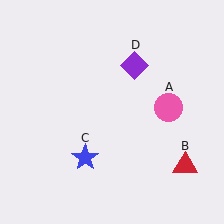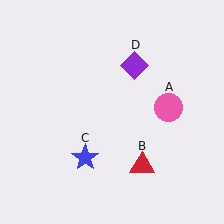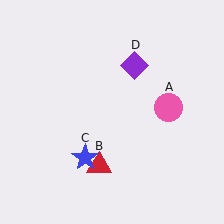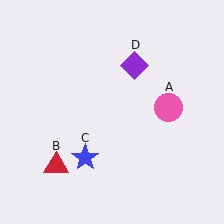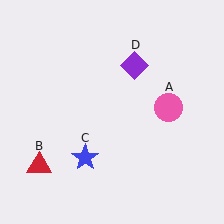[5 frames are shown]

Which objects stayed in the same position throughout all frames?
Pink circle (object A) and blue star (object C) and purple diamond (object D) remained stationary.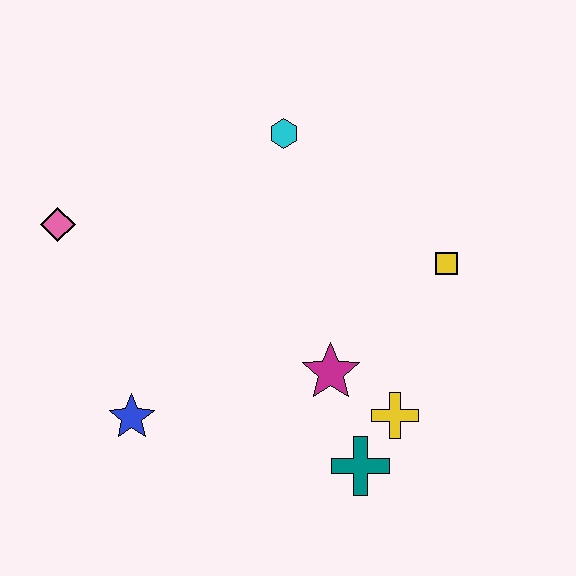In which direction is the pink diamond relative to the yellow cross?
The pink diamond is to the left of the yellow cross.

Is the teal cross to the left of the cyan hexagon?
No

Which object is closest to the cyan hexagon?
The yellow square is closest to the cyan hexagon.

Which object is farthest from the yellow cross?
The pink diamond is farthest from the yellow cross.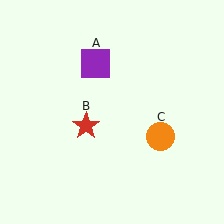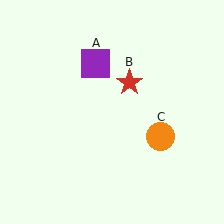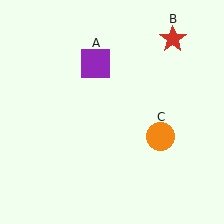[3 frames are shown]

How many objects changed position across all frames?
1 object changed position: red star (object B).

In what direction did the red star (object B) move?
The red star (object B) moved up and to the right.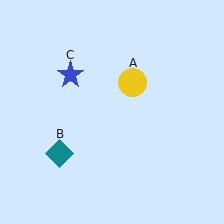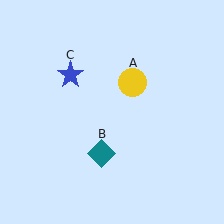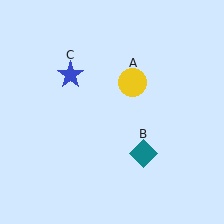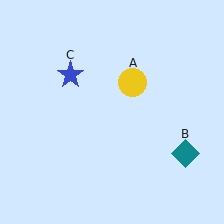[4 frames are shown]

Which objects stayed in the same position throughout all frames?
Yellow circle (object A) and blue star (object C) remained stationary.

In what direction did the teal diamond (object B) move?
The teal diamond (object B) moved right.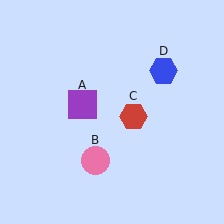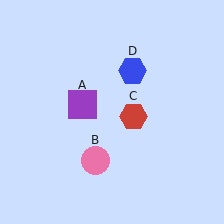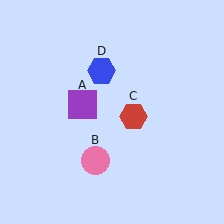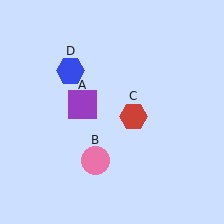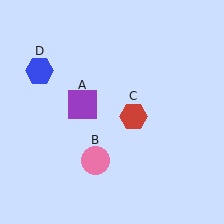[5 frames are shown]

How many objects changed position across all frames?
1 object changed position: blue hexagon (object D).